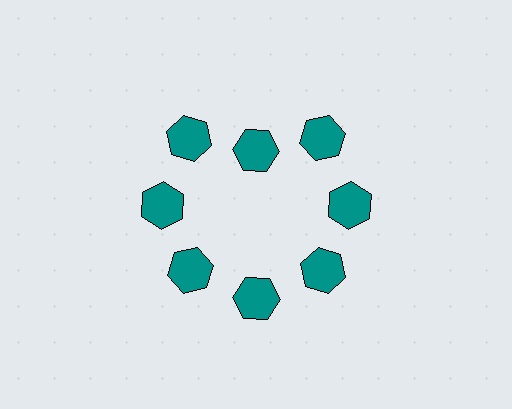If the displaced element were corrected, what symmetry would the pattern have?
It would have 8-fold rotational symmetry — the pattern would map onto itself every 45 degrees.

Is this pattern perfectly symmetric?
No. The 8 teal hexagons are arranged in a ring, but one element near the 12 o'clock position is pulled inward toward the center, breaking the 8-fold rotational symmetry.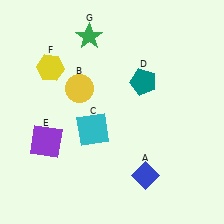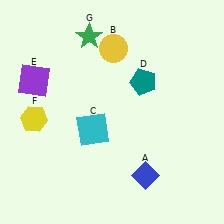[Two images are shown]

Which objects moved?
The objects that moved are: the yellow circle (B), the purple square (E), the yellow hexagon (F).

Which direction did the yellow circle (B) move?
The yellow circle (B) moved up.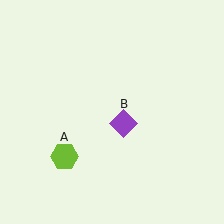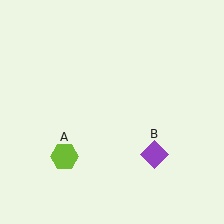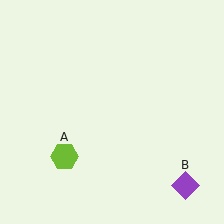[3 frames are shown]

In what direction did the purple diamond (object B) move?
The purple diamond (object B) moved down and to the right.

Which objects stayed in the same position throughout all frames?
Lime hexagon (object A) remained stationary.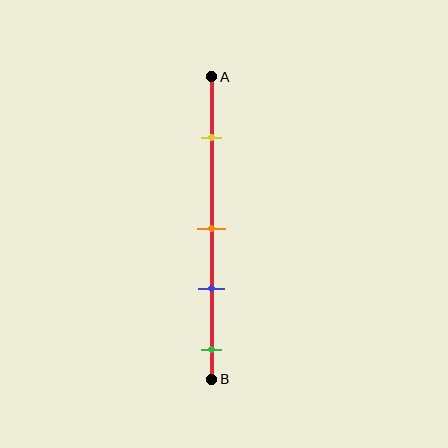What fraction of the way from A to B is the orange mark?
The orange mark is approximately 50% (0.5) of the way from A to B.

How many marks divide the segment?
There are 4 marks dividing the segment.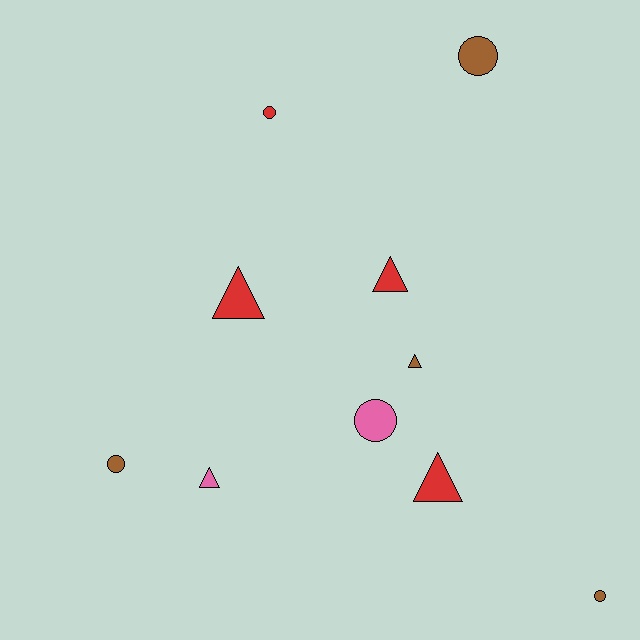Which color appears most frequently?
Brown, with 4 objects.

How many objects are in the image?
There are 10 objects.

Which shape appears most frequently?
Circle, with 5 objects.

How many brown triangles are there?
There is 1 brown triangle.